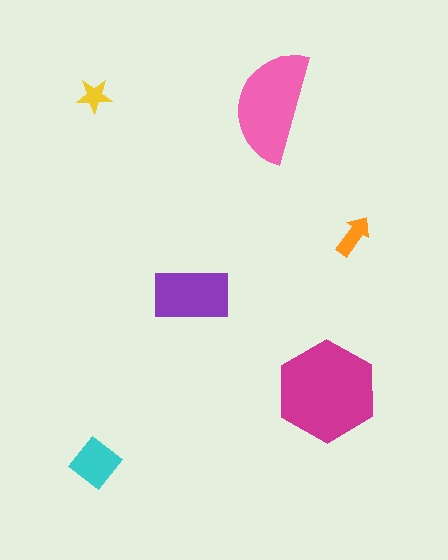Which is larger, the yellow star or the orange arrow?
The orange arrow.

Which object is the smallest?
The yellow star.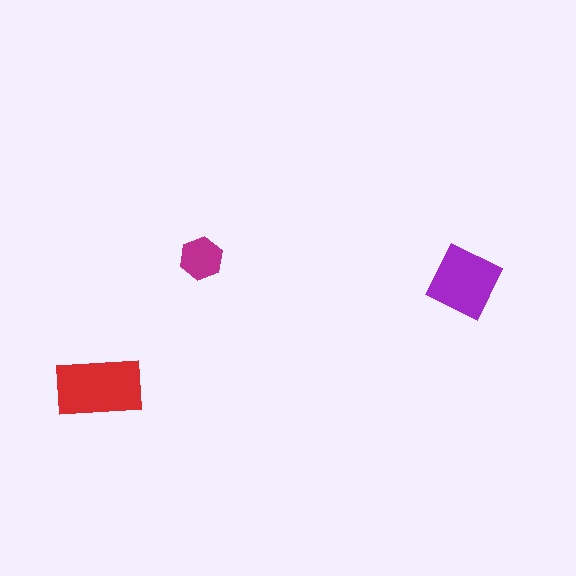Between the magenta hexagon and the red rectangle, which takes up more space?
The red rectangle.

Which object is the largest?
The red rectangle.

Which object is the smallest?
The magenta hexagon.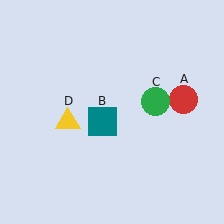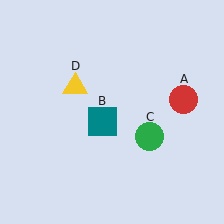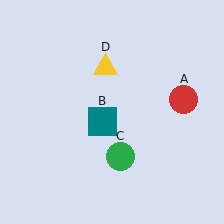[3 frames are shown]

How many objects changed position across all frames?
2 objects changed position: green circle (object C), yellow triangle (object D).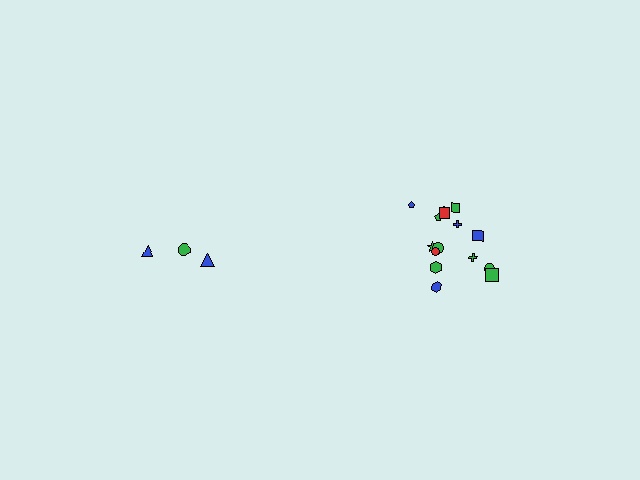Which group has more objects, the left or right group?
The right group.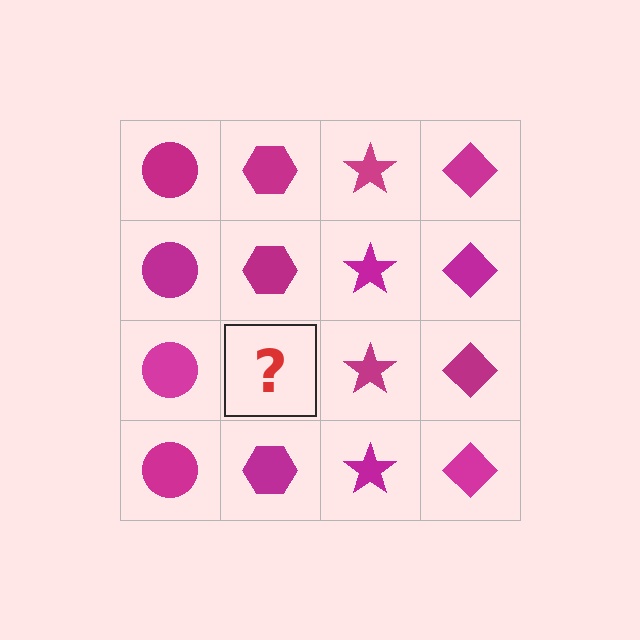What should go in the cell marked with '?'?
The missing cell should contain a magenta hexagon.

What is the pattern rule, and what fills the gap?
The rule is that each column has a consistent shape. The gap should be filled with a magenta hexagon.